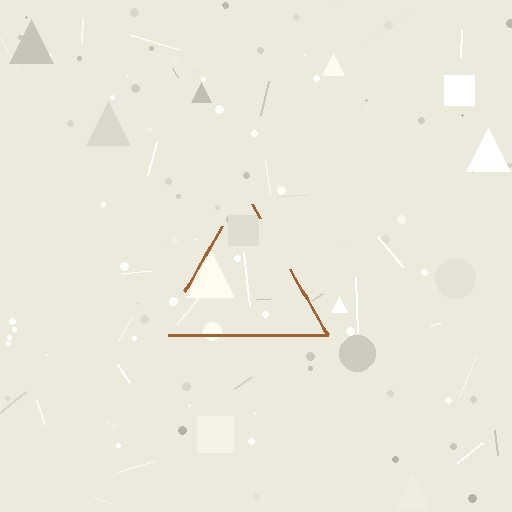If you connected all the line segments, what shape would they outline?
They would outline a triangle.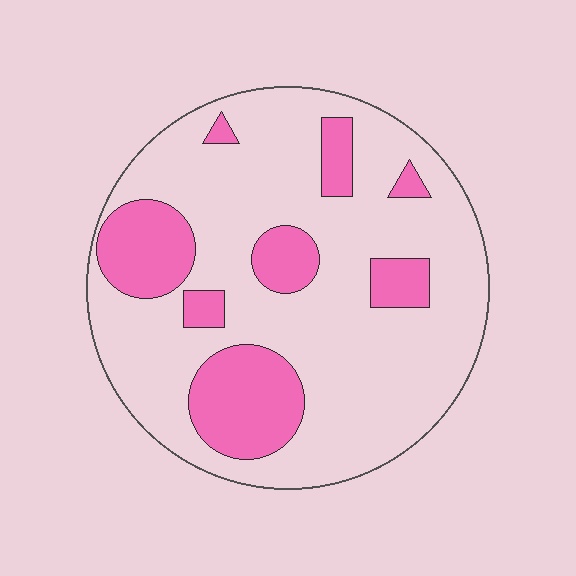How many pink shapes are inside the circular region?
8.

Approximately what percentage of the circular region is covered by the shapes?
Approximately 25%.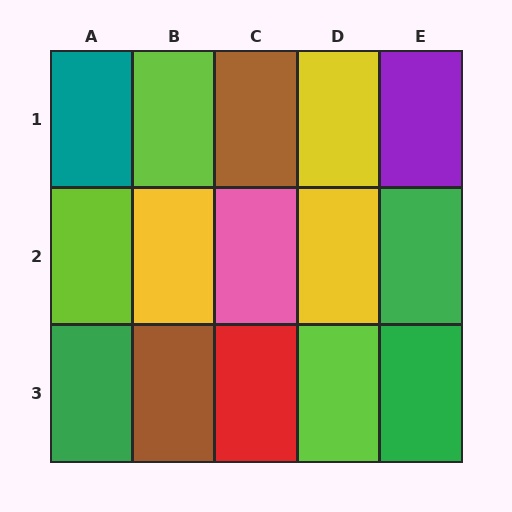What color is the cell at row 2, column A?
Lime.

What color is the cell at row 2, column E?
Green.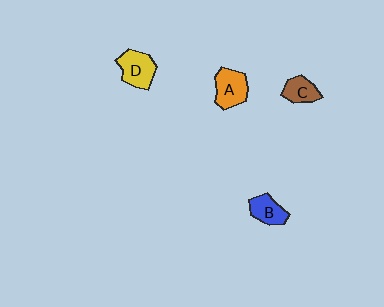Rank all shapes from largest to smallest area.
From largest to smallest: D (yellow), A (orange), B (blue), C (brown).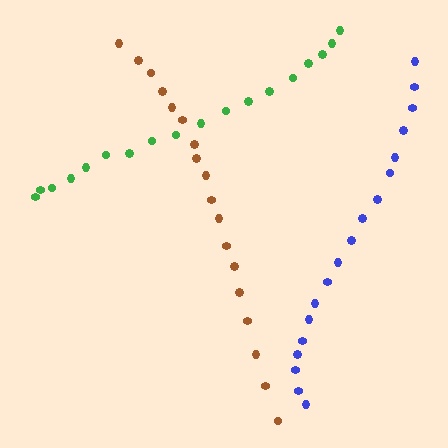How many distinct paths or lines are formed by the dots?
There are 3 distinct paths.